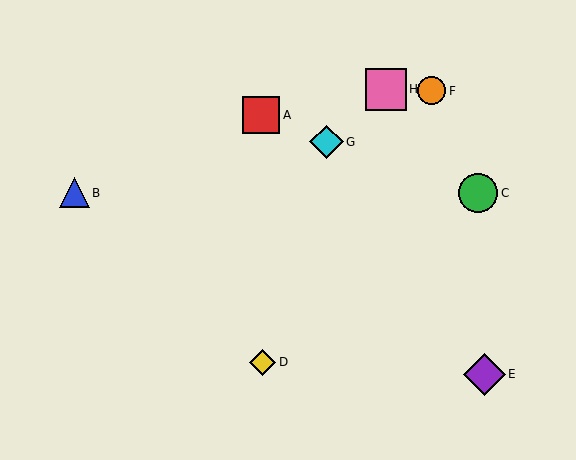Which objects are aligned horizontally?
Objects B, C are aligned horizontally.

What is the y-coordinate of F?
Object F is at y≈91.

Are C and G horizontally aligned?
No, C is at y≈193 and G is at y≈142.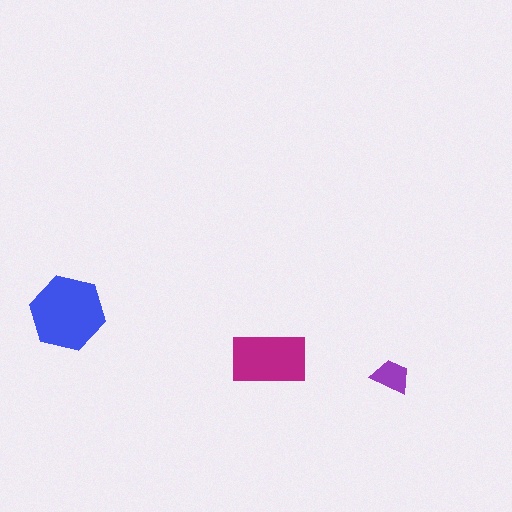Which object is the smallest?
The purple trapezoid.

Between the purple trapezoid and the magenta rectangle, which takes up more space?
The magenta rectangle.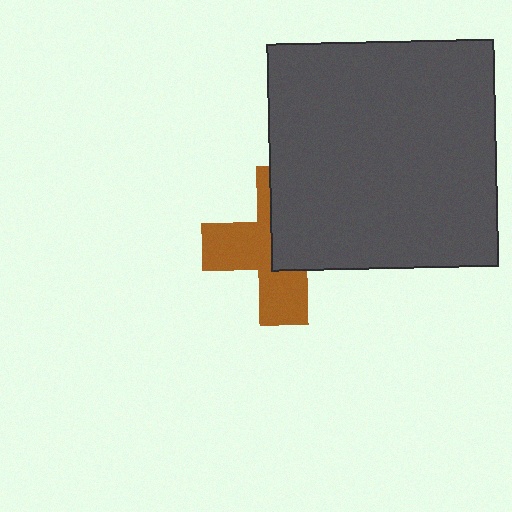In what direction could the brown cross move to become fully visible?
The brown cross could move toward the lower-left. That would shift it out from behind the dark gray square entirely.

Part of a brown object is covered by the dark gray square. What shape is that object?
It is a cross.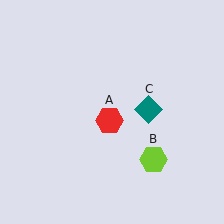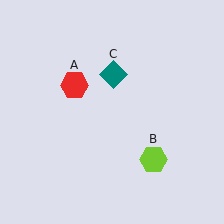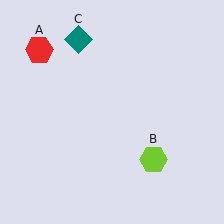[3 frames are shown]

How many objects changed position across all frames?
2 objects changed position: red hexagon (object A), teal diamond (object C).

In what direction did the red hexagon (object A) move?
The red hexagon (object A) moved up and to the left.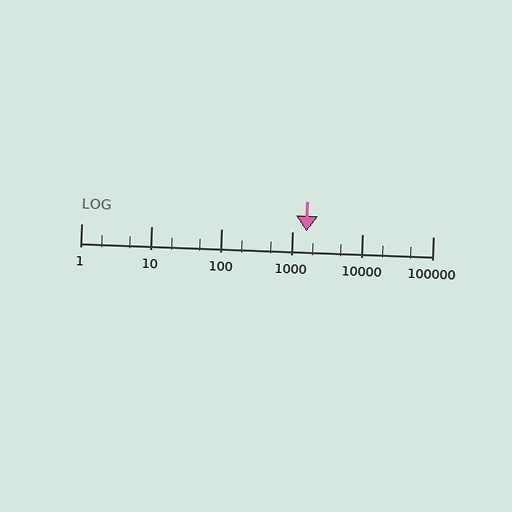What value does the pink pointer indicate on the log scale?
The pointer indicates approximately 1600.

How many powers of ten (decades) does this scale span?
The scale spans 5 decades, from 1 to 100000.